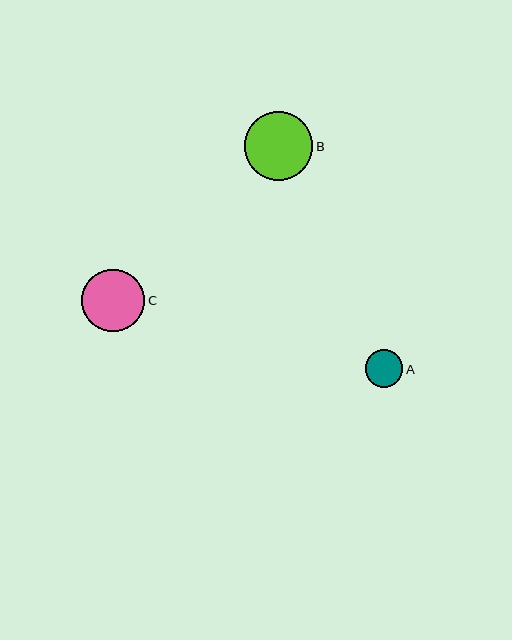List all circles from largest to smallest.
From largest to smallest: B, C, A.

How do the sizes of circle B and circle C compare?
Circle B and circle C are approximately the same size.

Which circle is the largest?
Circle B is the largest with a size of approximately 68 pixels.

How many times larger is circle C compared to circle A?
Circle C is approximately 1.7 times the size of circle A.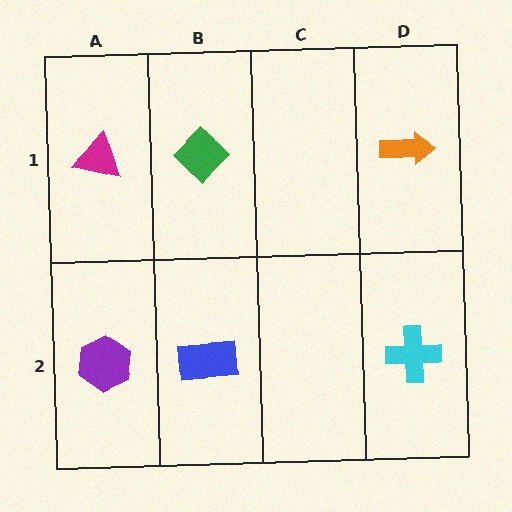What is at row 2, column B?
A blue rectangle.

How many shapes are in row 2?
3 shapes.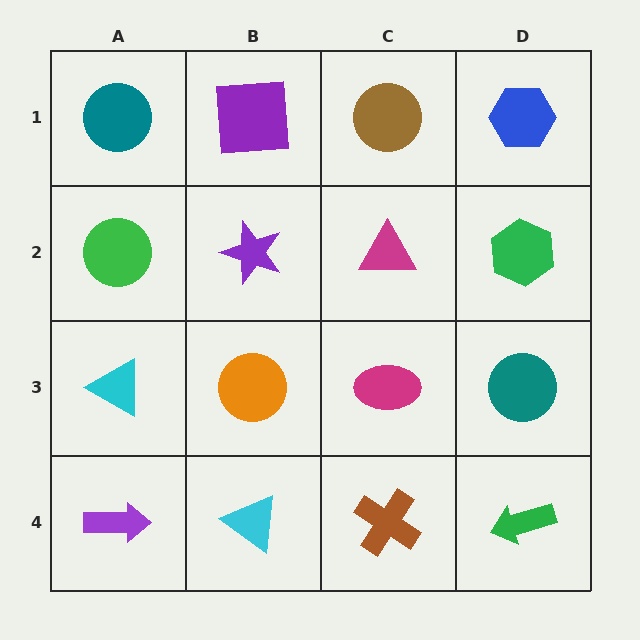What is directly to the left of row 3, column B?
A cyan triangle.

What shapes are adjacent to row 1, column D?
A green hexagon (row 2, column D), a brown circle (row 1, column C).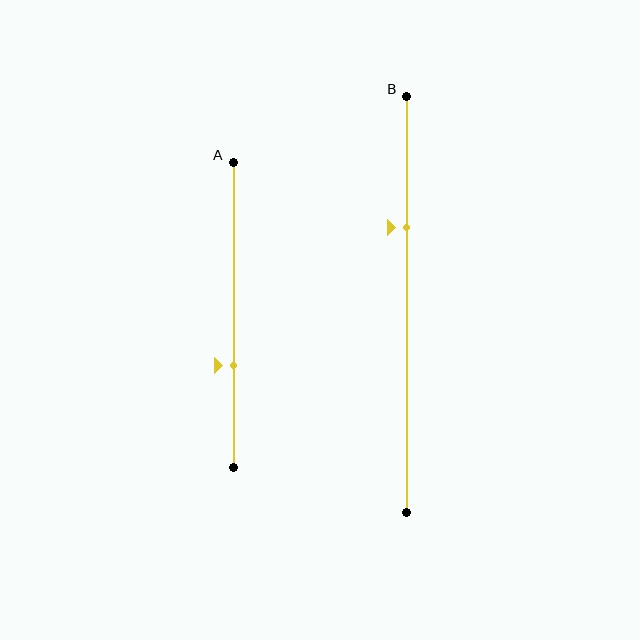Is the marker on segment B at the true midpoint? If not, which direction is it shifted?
No, the marker on segment B is shifted upward by about 19% of the segment length.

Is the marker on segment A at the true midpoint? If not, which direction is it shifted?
No, the marker on segment A is shifted downward by about 16% of the segment length.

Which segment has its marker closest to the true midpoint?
Segment A has its marker closest to the true midpoint.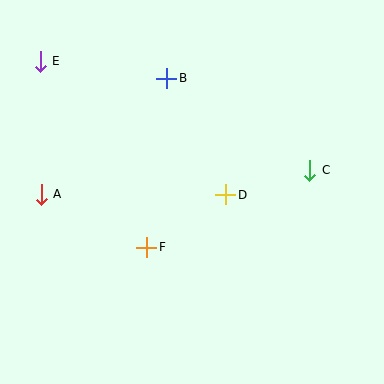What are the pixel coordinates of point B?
Point B is at (167, 78).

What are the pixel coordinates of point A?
Point A is at (41, 194).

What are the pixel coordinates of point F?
Point F is at (147, 247).